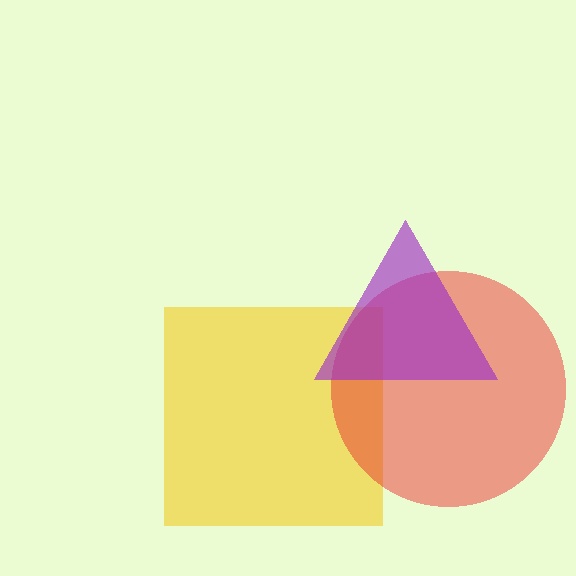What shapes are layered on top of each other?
The layered shapes are: a yellow square, a red circle, a purple triangle.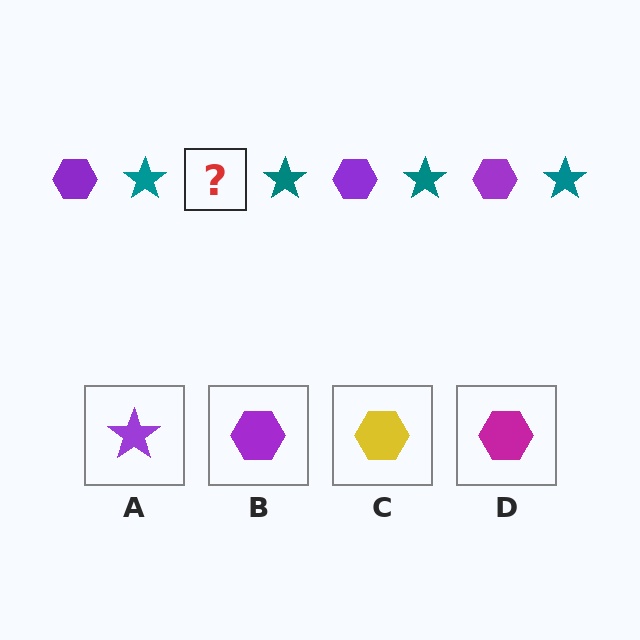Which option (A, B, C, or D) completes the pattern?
B.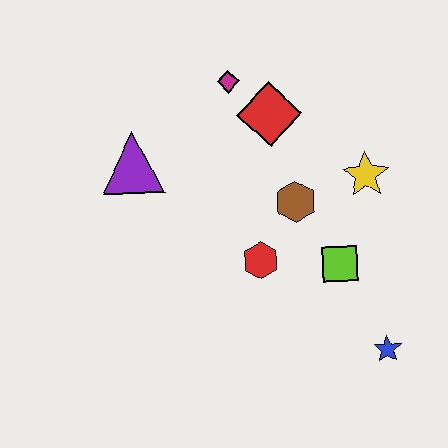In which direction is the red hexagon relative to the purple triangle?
The red hexagon is to the right of the purple triangle.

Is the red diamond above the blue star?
Yes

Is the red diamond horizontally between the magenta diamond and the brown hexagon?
Yes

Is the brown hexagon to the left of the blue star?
Yes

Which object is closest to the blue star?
The lime square is closest to the blue star.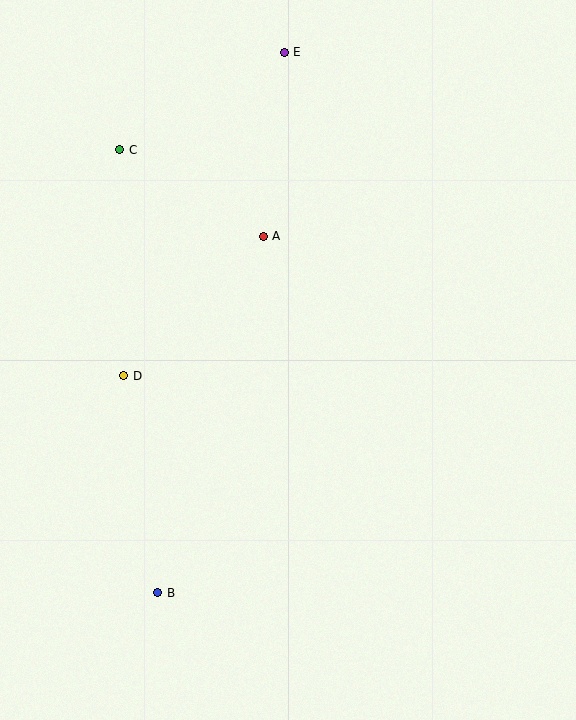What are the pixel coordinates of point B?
Point B is at (158, 593).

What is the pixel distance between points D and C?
The distance between D and C is 226 pixels.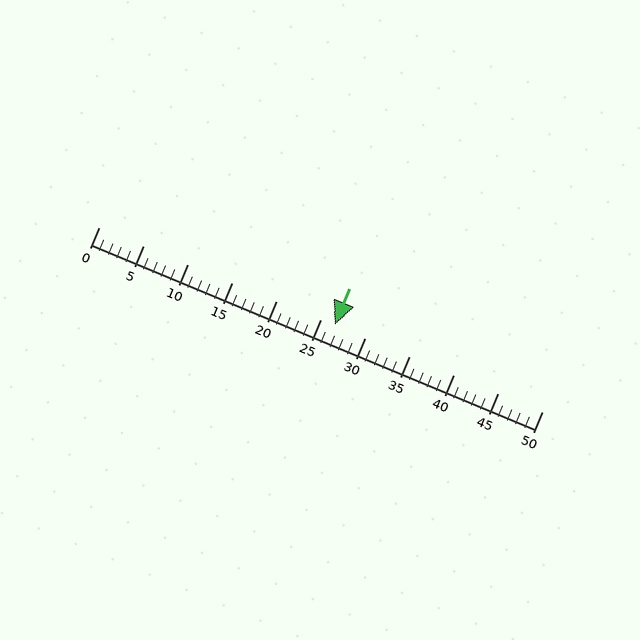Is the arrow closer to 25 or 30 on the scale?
The arrow is closer to 25.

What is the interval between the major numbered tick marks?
The major tick marks are spaced 5 units apart.